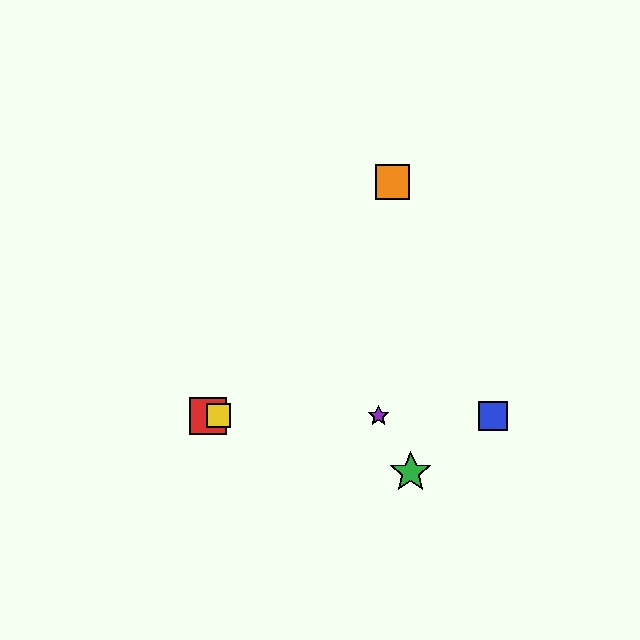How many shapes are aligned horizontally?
4 shapes (the red square, the blue square, the yellow square, the purple star) are aligned horizontally.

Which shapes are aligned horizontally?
The red square, the blue square, the yellow square, the purple star are aligned horizontally.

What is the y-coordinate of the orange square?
The orange square is at y≈182.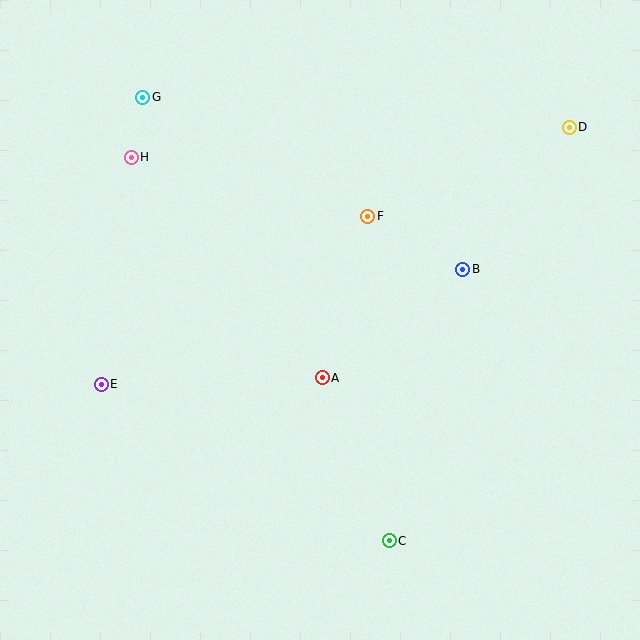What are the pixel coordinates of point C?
Point C is at (389, 541).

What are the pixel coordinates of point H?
Point H is at (131, 157).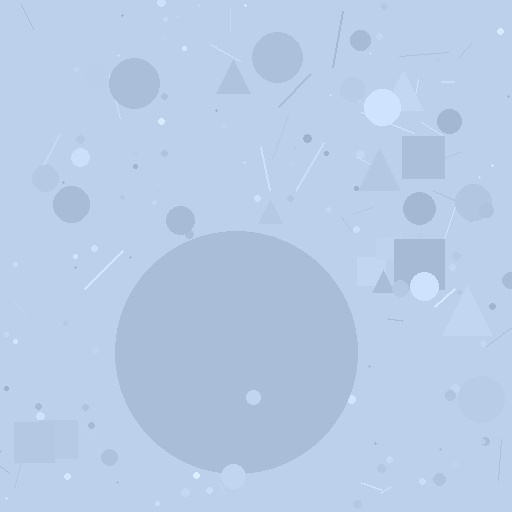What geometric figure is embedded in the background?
A circle is embedded in the background.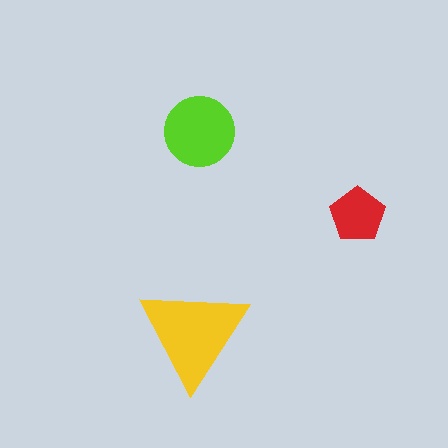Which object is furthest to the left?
The yellow triangle is leftmost.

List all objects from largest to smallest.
The yellow triangle, the lime circle, the red pentagon.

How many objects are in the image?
There are 3 objects in the image.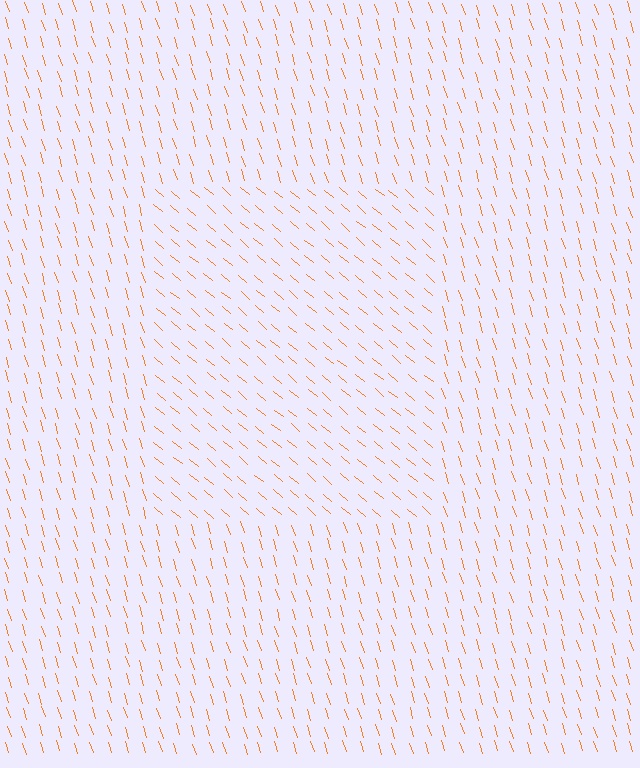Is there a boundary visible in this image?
Yes, there is a texture boundary formed by a change in line orientation.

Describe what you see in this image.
The image is filled with small orange line segments. A rectangle region in the image has lines oriented differently from the surrounding lines, creating a visible texture boundary.